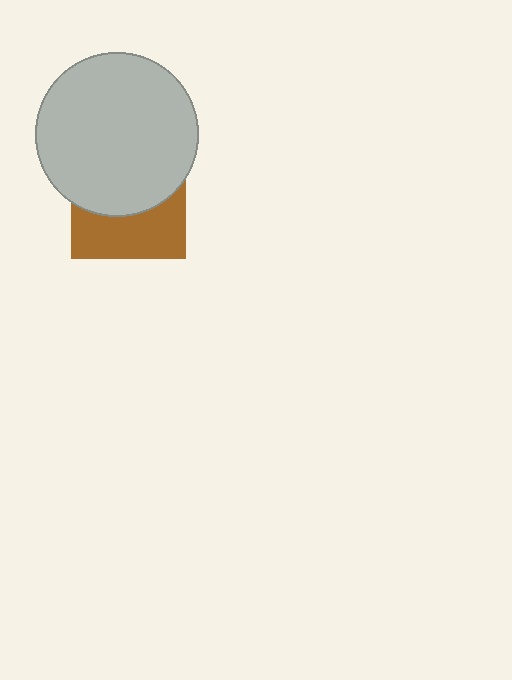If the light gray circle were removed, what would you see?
You would see the complete brown square.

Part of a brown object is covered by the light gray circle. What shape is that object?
It is a square.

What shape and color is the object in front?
The object in front is a light gray circle.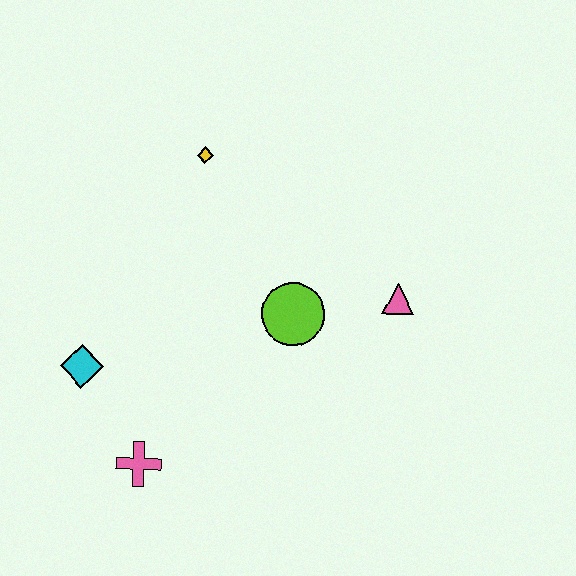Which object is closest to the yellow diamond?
The lime circle is closest to the yellow diamond.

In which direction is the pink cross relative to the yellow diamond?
The pink cross is below the yellow diamond.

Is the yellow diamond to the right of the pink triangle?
No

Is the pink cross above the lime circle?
No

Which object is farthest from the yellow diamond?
The pink cross is farthest from the yellow diamond.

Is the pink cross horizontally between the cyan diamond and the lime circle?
Yes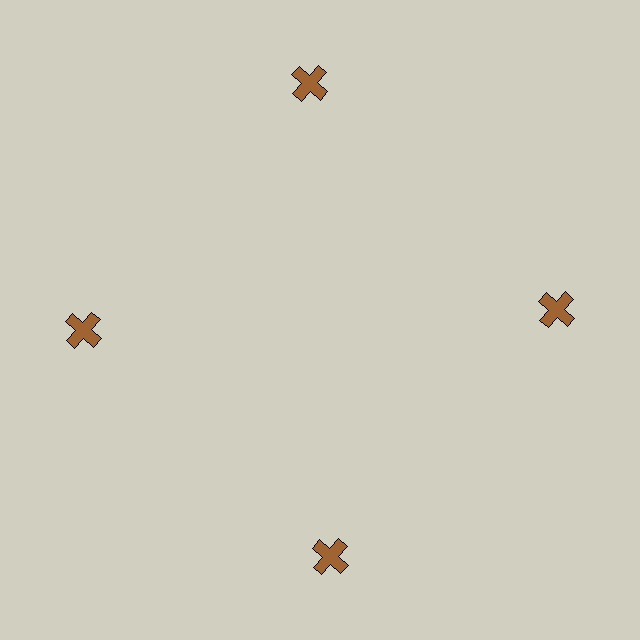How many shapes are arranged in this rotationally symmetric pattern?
There are 4 shapes, arranged in 4 groups of 1.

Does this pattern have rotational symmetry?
Yes, this pattern has 4-fold rotational symmetry. It looks the same after rotating 90 degrees around the center.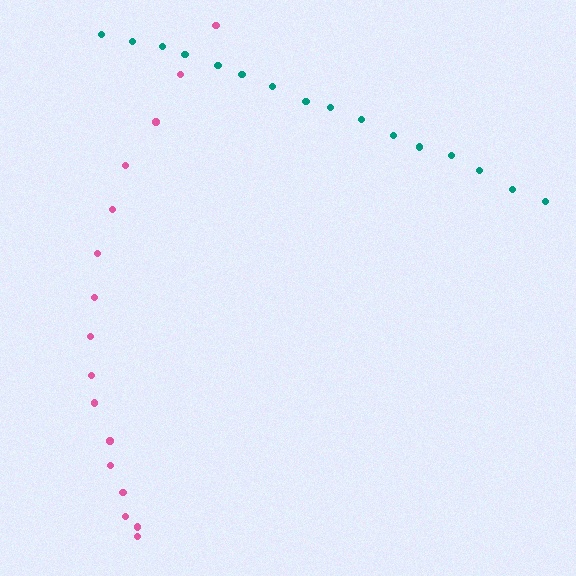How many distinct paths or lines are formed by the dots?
There are 2 distinct paths.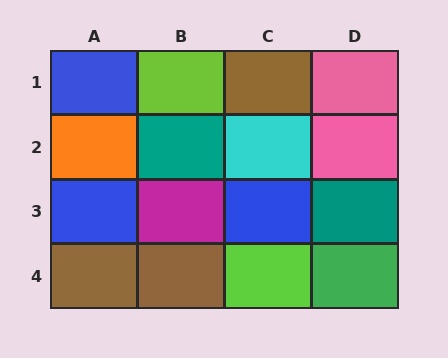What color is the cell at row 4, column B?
Brown.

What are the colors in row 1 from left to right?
Blue, lime, brown, pink.